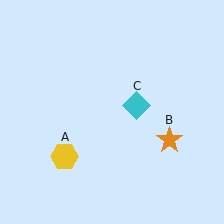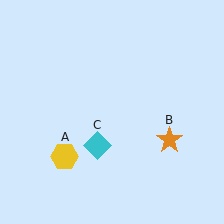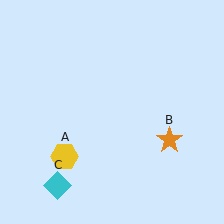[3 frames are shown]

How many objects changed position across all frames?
1 object changed position: cyan diamond (object C).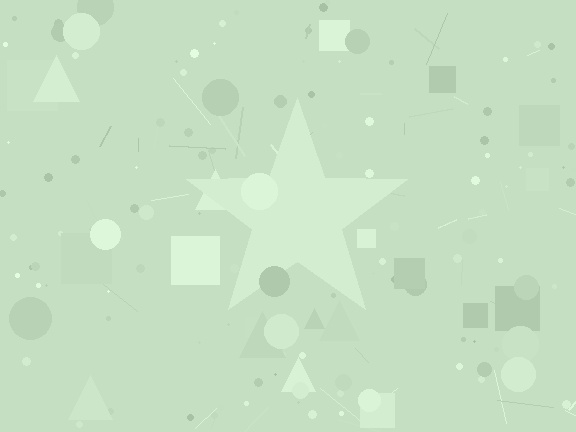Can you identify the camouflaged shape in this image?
The camouflaged shape is a star.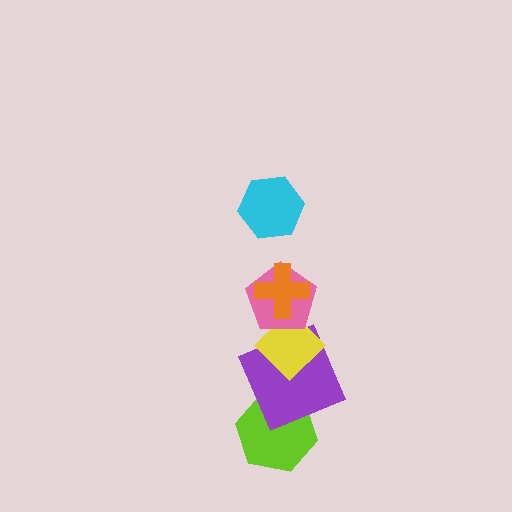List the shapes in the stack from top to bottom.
From top to bottom: the cyan hexagon, the orange cross, the pink pentagon, the yellow diamond, the purple square, the lime hexagon.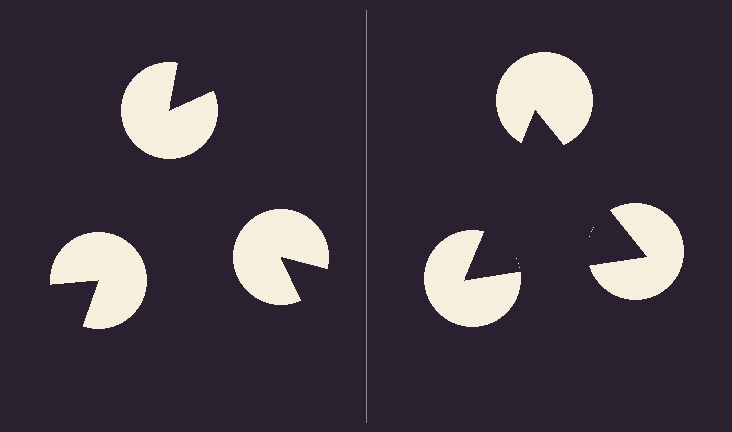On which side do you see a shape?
An illusory triangle appears on the right side. On the left side the wedge cuts are rotated, so no coherent shape forms.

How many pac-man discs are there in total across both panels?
6 — 3 on each side.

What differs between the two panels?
The pac-man discs are positioned identically on both sides; only the wedge orientations differ. On the right they align to a triangle; on the left they are misaligned.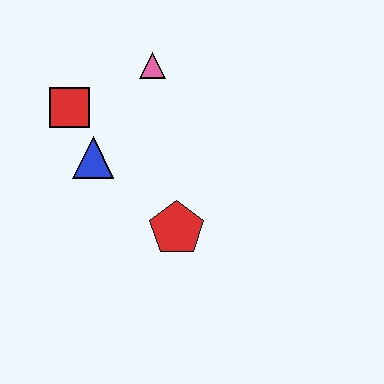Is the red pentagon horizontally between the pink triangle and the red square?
No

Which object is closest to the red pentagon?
The blue triangle is closest to the red pentagon.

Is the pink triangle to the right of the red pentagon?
No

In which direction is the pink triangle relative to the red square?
The pink triangle is to the right of the red square.